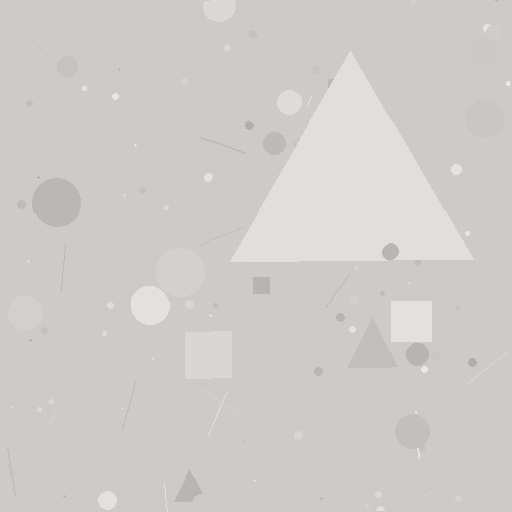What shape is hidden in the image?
A triangle is hidden in the image.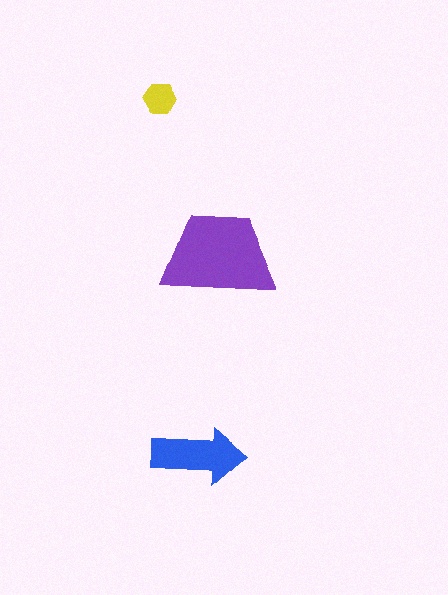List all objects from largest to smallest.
The purple trapezoid, the blue arrow, the yellow hexagon.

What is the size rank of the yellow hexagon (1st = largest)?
3rd.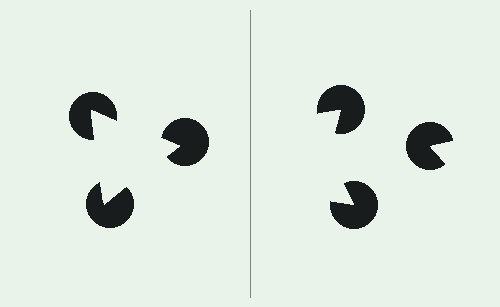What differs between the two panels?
The pac-man discs are positioned identically on both sides; only the wedge orientations differ. On the left they align to a triangle; on the right they are misaligned.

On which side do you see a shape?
An illusory triangle appears on the left side. On the right side the wedge cuts are rotated, so no coherent shape forms.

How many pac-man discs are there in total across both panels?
6 — 3 on each side.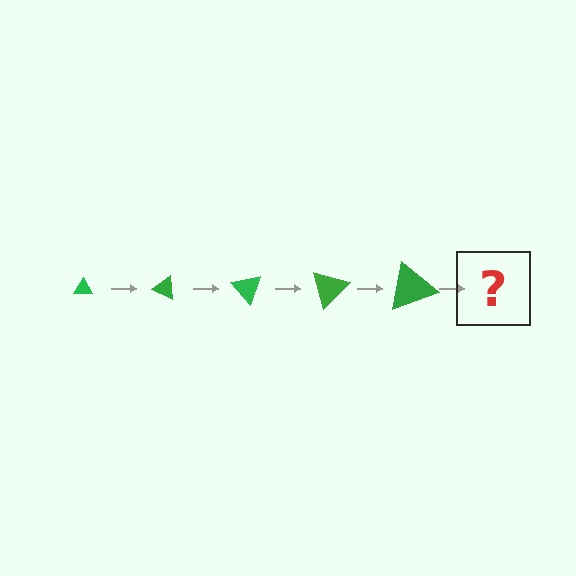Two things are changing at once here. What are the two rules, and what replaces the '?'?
The two rules are that the triangle grows larger each step and it rotates 25 degrees each step. The '?' should be a triangle, larger than the previous one and rotated 125 degrees from the start.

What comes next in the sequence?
The next element should be a triangle, larger than the previous one and rotated 125 degrees from the start.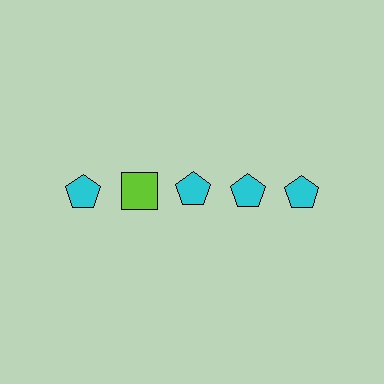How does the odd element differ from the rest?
It differs in both color (lime instead of cyan) and shape (square instead of pentagon).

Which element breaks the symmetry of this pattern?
The lime square in the top row, second from left column breaks the symmetry. All other shapes are cyan pentagons.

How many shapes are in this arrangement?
There are 5 shapes arranged in a grid pattern.